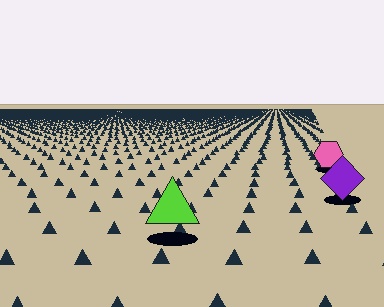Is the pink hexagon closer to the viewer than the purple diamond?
No. The purple diamond is closer — you can tell from the texture gradient: the ground texture is coarser near it.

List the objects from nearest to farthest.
From nearest to farthest: the lime triangle, the purple diamond, the pink hexagon.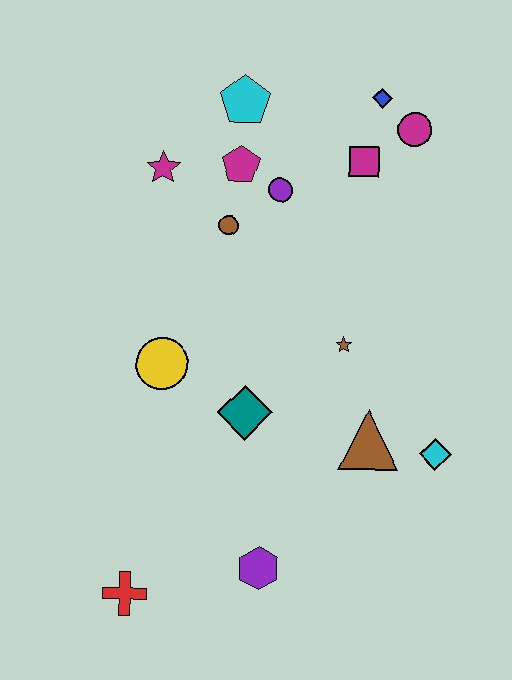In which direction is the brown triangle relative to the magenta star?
The brown triangle is below the magenta star.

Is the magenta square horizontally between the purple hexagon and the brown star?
No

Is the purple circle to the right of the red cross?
Yes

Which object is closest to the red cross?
The purple hexagon is closest to the red cross.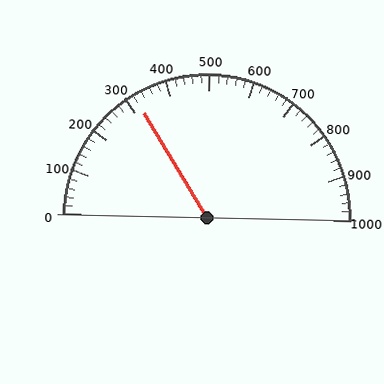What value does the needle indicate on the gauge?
The needle indicates approximately 320.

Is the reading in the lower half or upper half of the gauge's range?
The reading is in the lower half of the range (0 to 1000).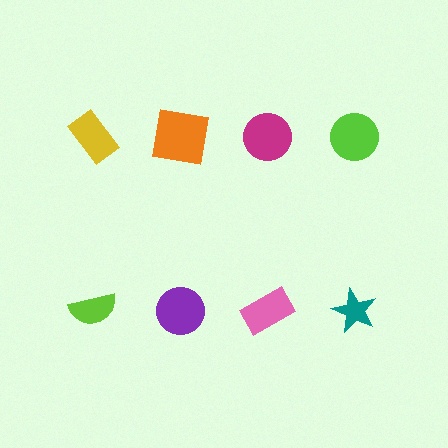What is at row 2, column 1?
A lime semicircle.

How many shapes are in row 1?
4 shapes.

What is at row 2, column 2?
A purple circle.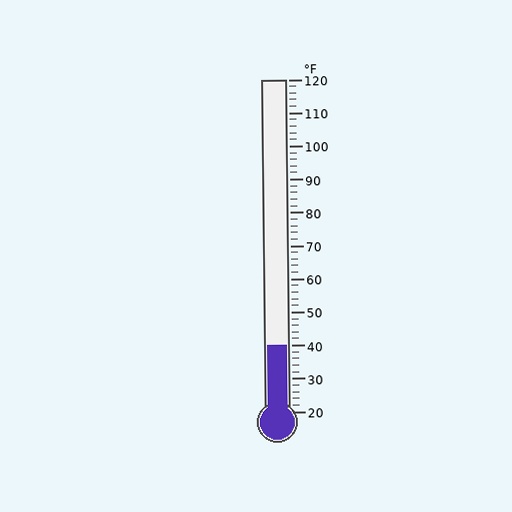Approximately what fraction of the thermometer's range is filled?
The thermometer is filled to approximately 20% of its range.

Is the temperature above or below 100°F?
The temperature is below 100°F.